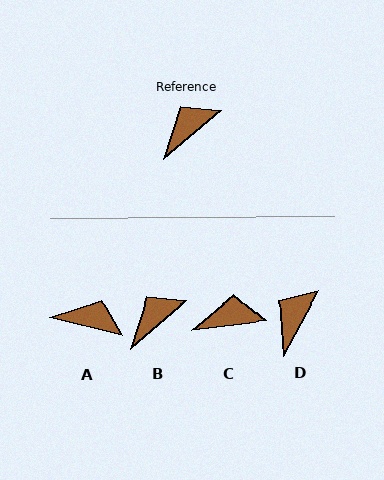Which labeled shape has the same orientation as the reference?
B.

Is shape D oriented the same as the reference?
No, it is off by about 21 degrees.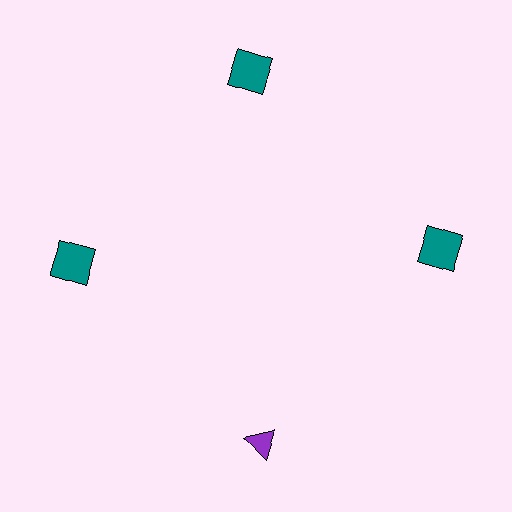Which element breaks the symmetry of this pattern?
The purple triangle at roughly the 6 o'clock position breaks the symmetry. All other shapes are teal squares.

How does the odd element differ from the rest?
It differs in both color (purple instead of teal) and shape (triangle instead of square).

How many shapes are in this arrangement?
There are 4 shapes arranged in a ring pattern.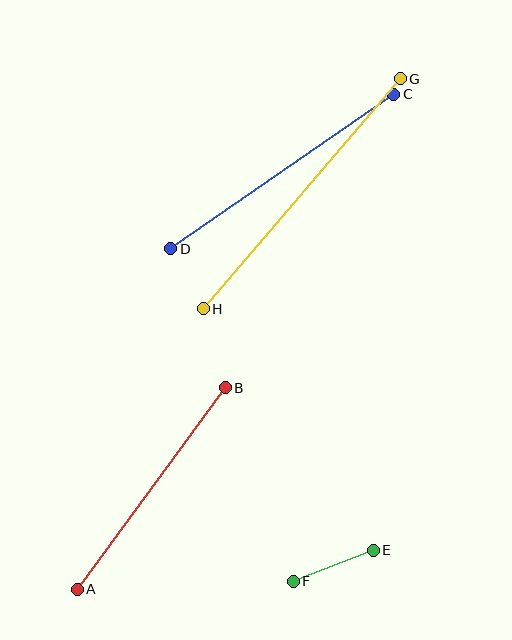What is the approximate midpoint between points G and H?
The midpoint is at approximately (302, 194) pixels.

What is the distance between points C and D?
The distance is approximately 271 pixels.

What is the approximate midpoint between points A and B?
The midpoint is at approximately (151, 489) pixels.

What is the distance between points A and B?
The distance is approximately 250 pixels.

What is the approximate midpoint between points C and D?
The midpoint is at approximately (282, 172) pixels.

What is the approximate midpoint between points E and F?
The midpoint is at approximately (333, 566) pixels.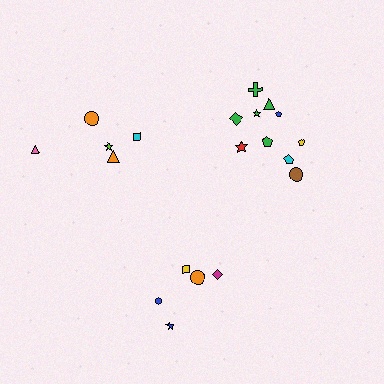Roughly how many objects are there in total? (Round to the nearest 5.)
Roughly 20 objects in total.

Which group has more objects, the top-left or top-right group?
The top-right group.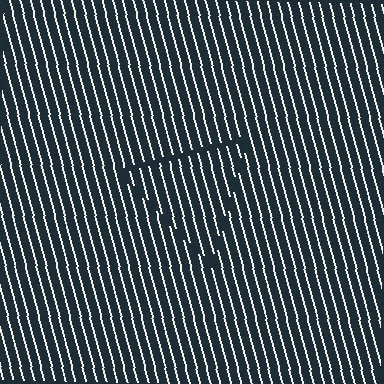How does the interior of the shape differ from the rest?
The interior of the shape contains the same grating, shifted by half a period — the contour is defined by the phase discontinuity where line-ends from the inner and outer gratings abut.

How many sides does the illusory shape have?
3 sides — the line-ends trace a triangle.